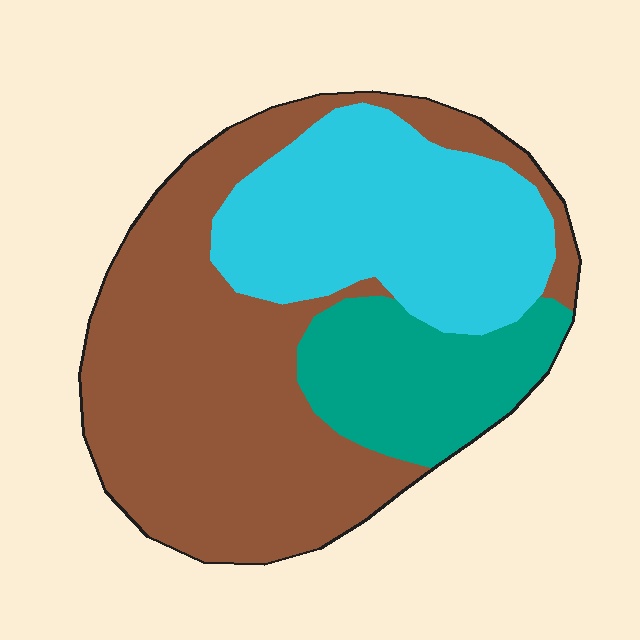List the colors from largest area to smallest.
From largest to smallest: brown, cyan, teal.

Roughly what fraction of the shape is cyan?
Cyan covers about 30% of the shape.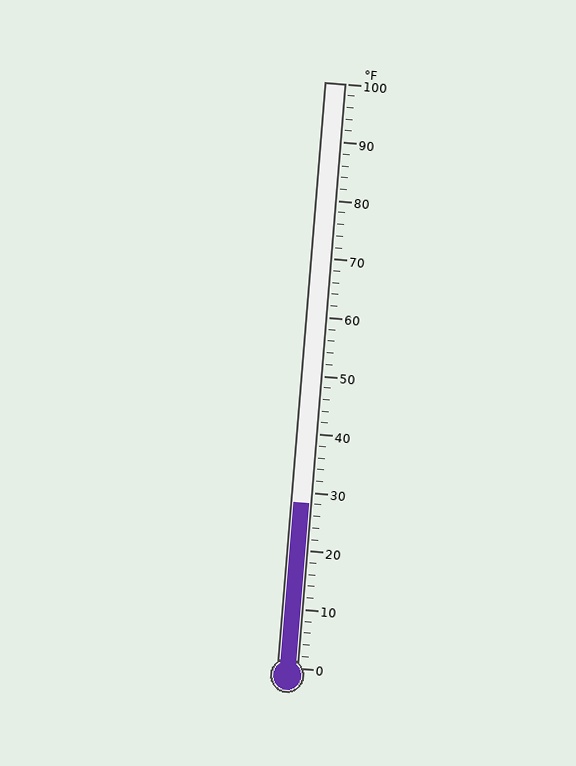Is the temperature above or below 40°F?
The temperature is below 40°F.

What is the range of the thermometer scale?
The thermometer scale ranges from 0°F to 100°F.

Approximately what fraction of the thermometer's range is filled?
The thermometer is filled to approximately 30% of its range.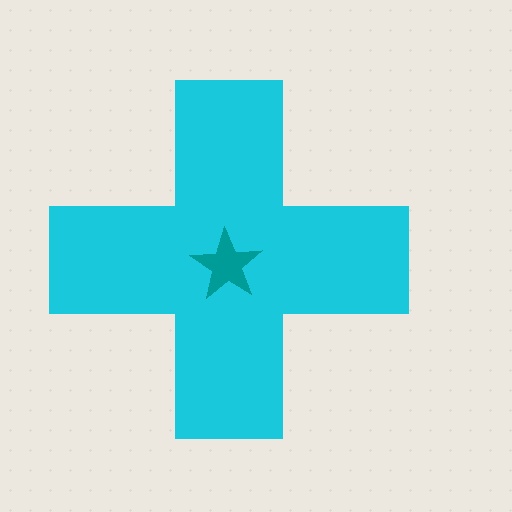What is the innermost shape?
The teal star.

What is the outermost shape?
The cyan cross.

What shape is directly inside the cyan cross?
The teal star.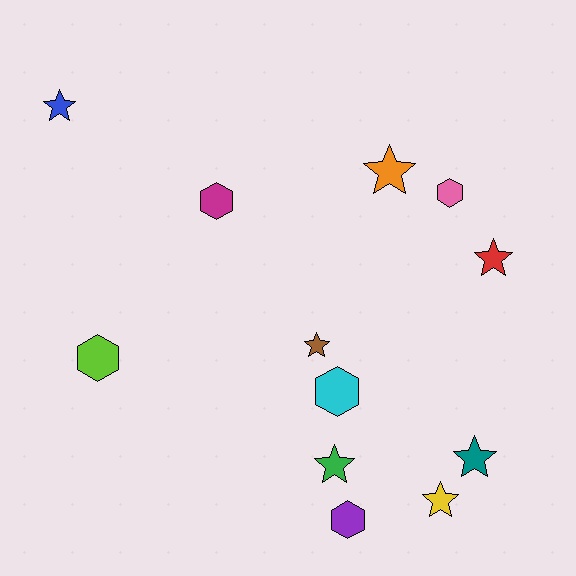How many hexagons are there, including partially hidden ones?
There are 5 hexagons.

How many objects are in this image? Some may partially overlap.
There are 12 objects.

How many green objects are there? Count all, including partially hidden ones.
There is 1 green object.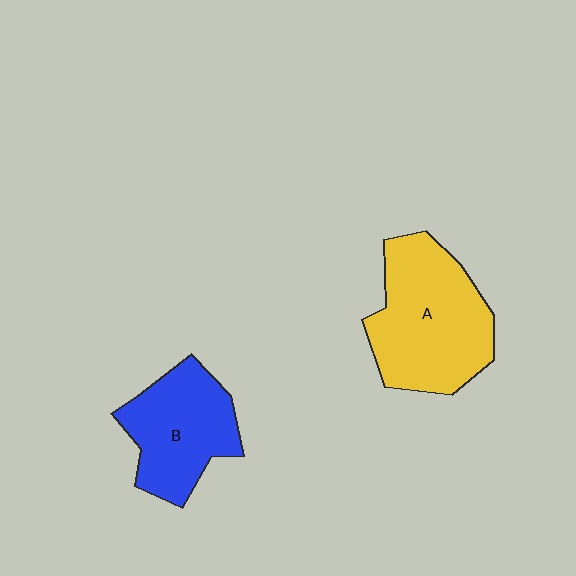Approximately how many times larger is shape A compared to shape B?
Approximately 1.3 times.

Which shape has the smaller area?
Shape B (blue).